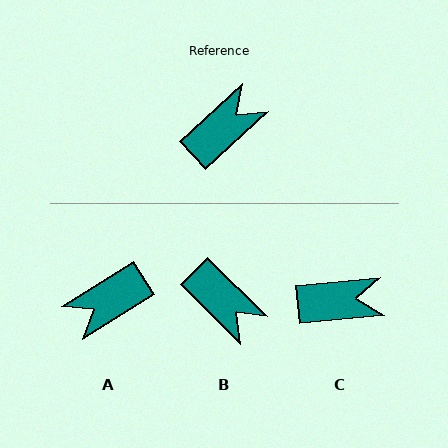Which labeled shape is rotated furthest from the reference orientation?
A, about 169 degrees away.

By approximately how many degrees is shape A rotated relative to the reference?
Approximately 169 degrees counter-clockwise.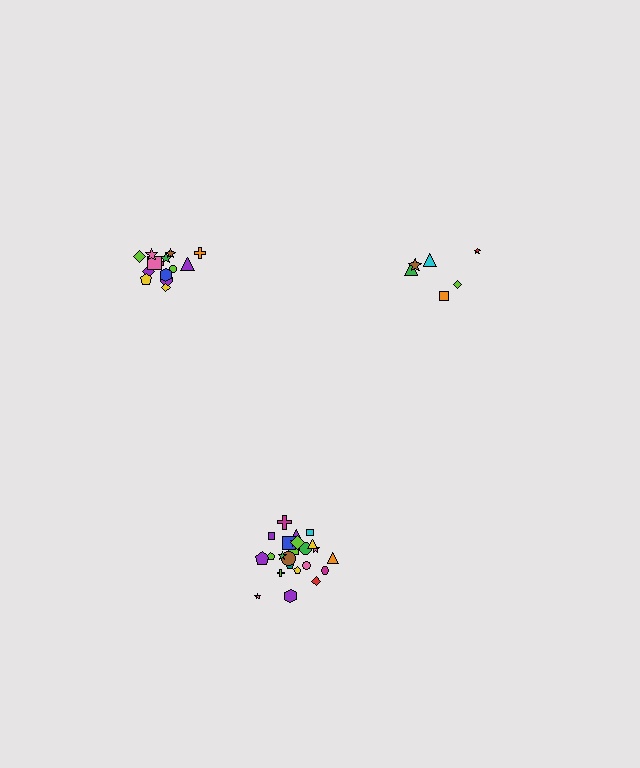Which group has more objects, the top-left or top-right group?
The top-left group.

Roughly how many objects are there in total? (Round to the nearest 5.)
Roughly 45 objects in total.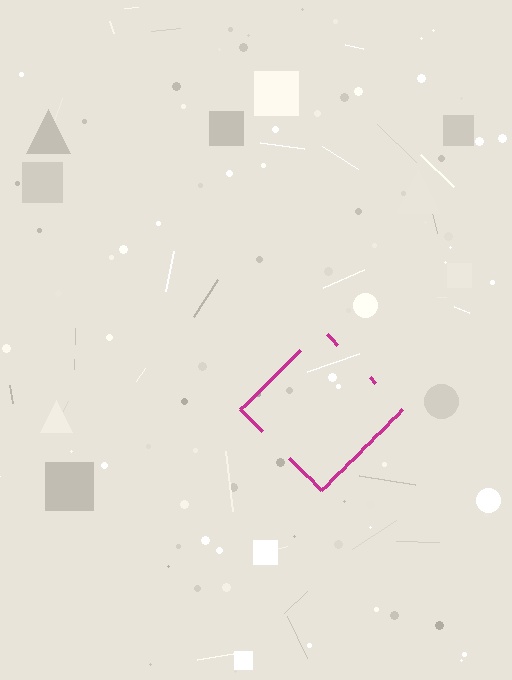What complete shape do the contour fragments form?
The contour fragments form a diamond.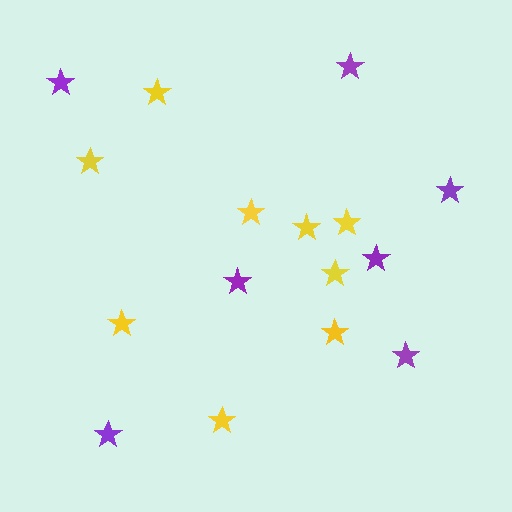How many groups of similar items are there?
There are 2 groups: one group of yellow stars (9) and one group of purple stars (7).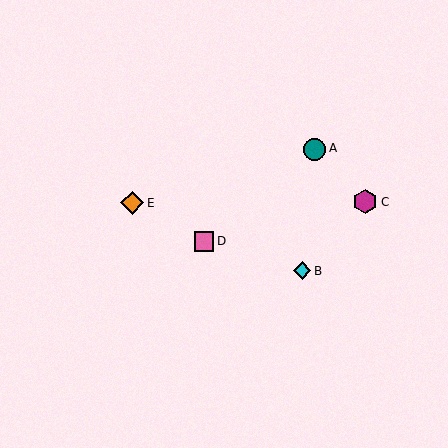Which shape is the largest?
The magenta hexagon (labeled C) is the largest.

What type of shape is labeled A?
Shape A is a teal circle.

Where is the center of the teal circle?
The center of the teal circle is at (315, 149).